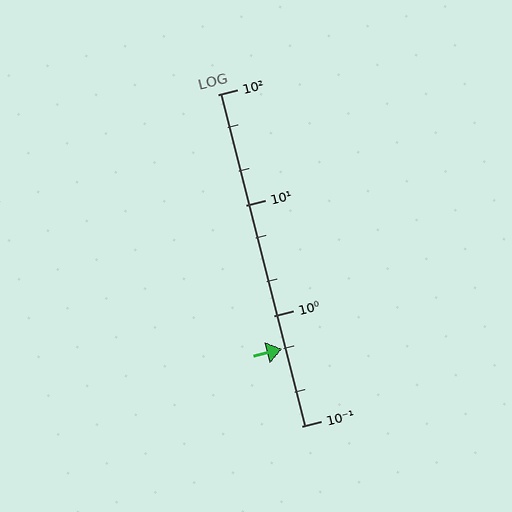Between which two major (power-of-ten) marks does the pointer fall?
The pointer is between 0.1 and 1.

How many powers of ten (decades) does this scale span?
The scale spans 3 decades, from 0.1 to 100.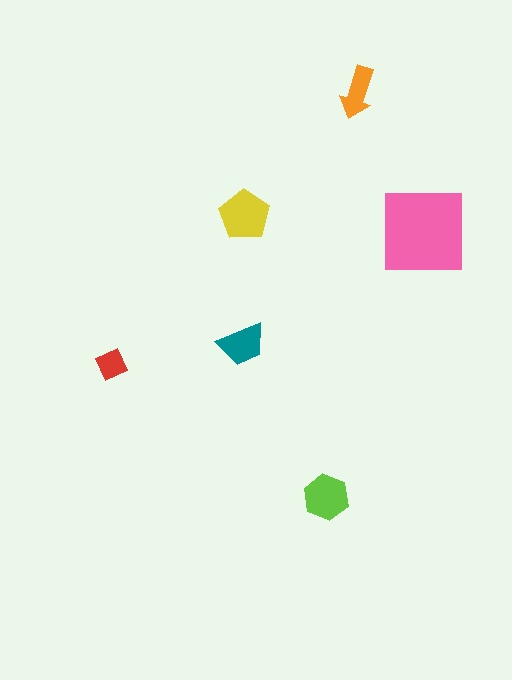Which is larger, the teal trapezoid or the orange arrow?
The teal trapezoid.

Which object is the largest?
The pink square.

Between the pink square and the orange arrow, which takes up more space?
The pink square.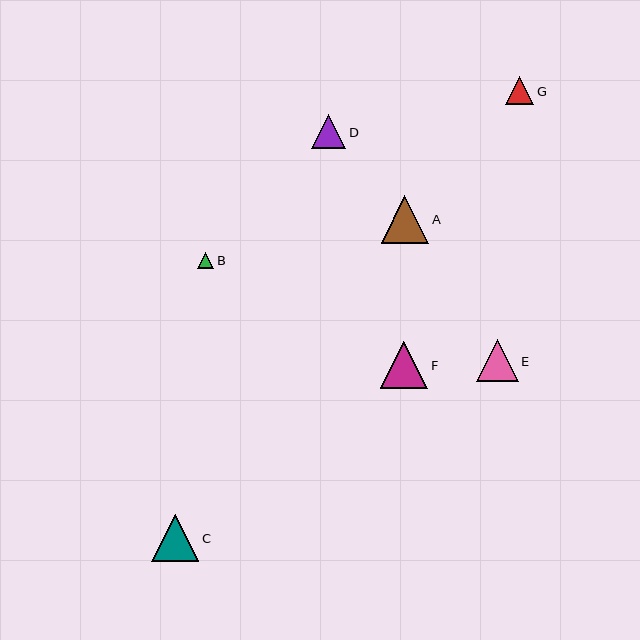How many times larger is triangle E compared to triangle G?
Triangle E is approximately 1.5 times the size of triangle G.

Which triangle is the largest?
Triangle A is the largest with a size of approximately 48 pixels.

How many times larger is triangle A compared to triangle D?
Triangle A is approximately 1.4 times the size of triangle D.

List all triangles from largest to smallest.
From largest to smallest: A, F, C, E, D, G, B.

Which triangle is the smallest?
Triangle B is the smallest with a size of approximately 16 pixels.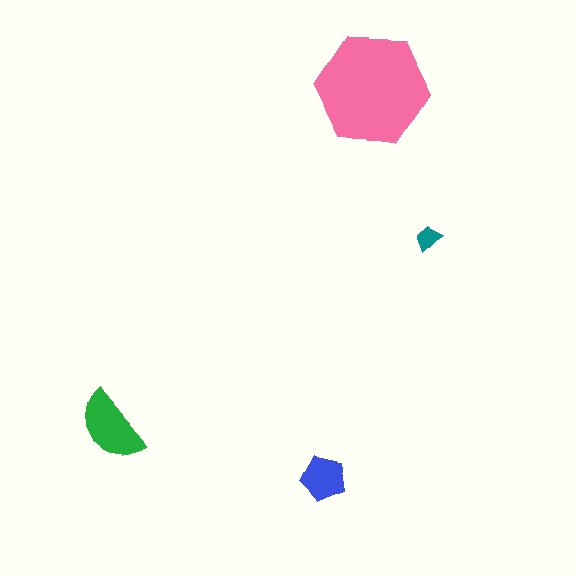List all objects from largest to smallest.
The pink hexagon, the green semicircle, the blue pentagon, the teal trapezoid.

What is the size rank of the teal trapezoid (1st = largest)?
4th.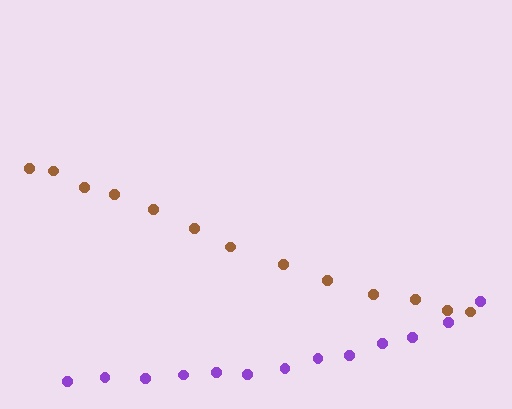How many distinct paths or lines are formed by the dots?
There are 2 distinct paths.